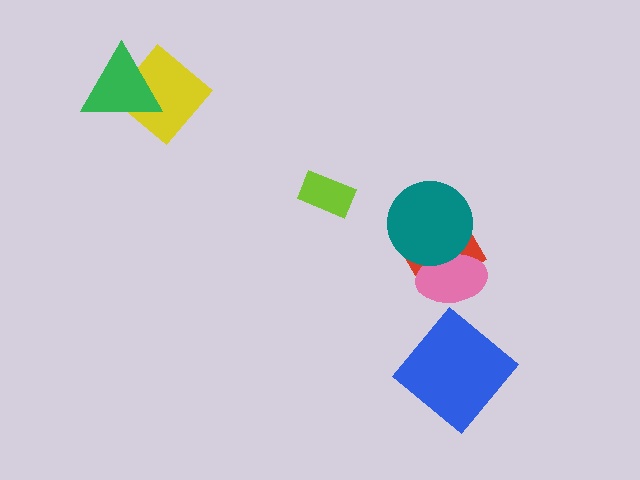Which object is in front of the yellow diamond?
The green triangle is in front of the yellow diamond.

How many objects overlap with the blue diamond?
0 objects overlap with the blue diamond.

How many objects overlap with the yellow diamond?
1 object overlaps with the yellow diamond.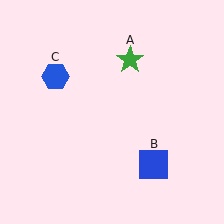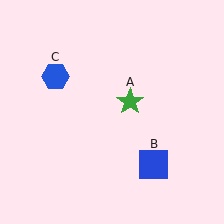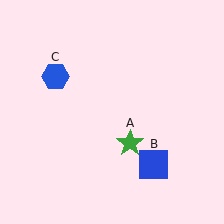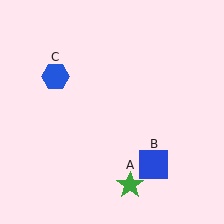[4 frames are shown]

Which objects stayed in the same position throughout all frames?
Blue square (object B) and blue hexagon (object C) remained stationary.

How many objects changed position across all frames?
1 object changed position: green star (object A).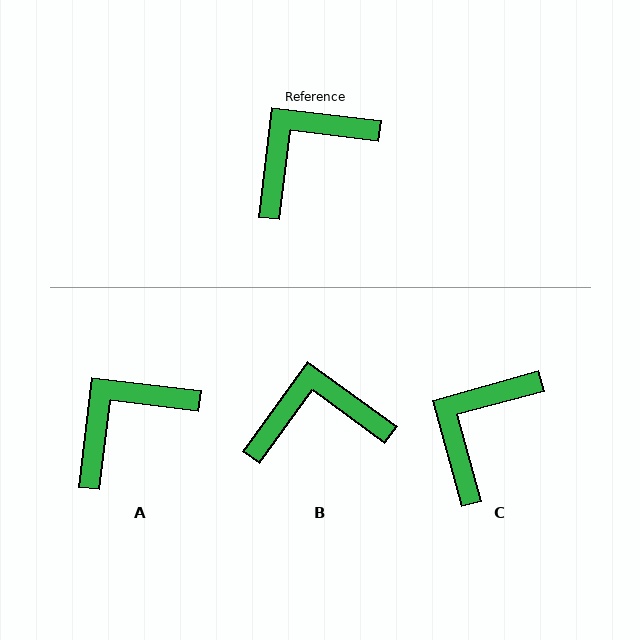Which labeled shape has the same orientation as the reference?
A.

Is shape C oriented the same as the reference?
No, it is off by about 22 degrees.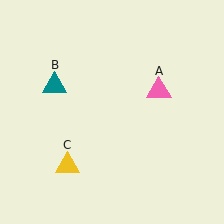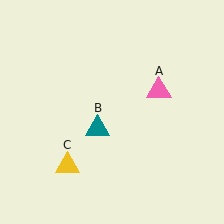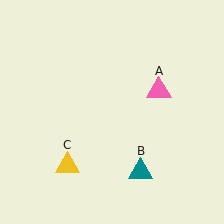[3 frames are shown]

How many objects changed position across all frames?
1 object changed position: teal triangle (object B).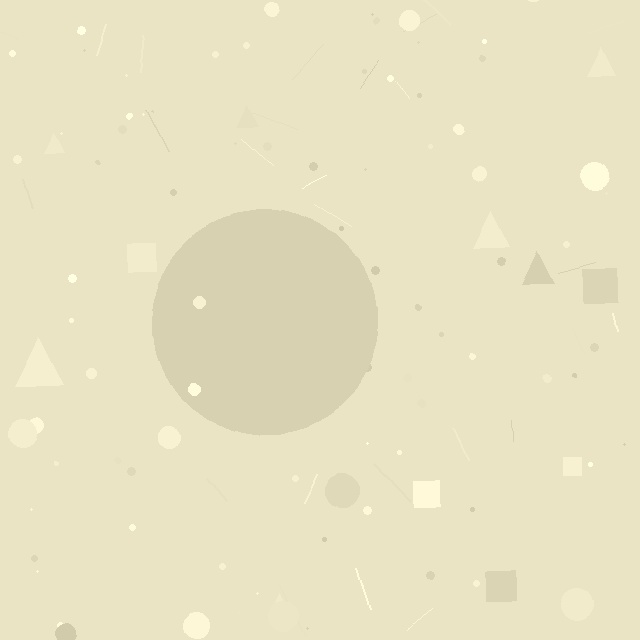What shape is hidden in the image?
A circle is hidden in the image.